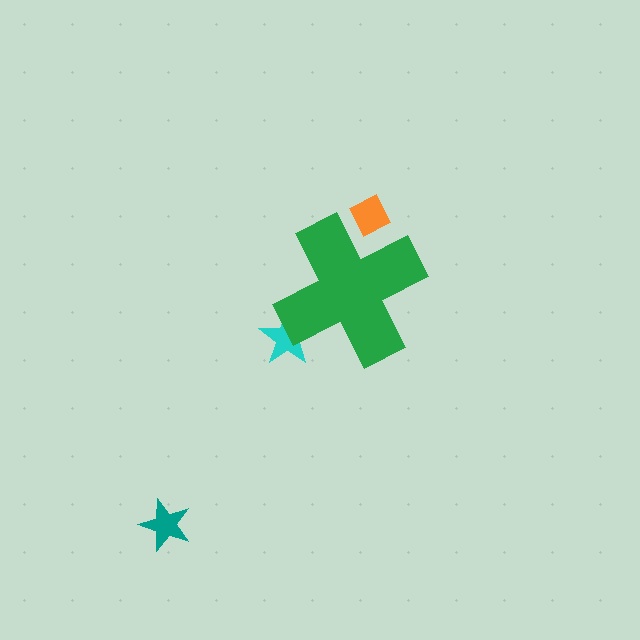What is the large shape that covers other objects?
A green cross.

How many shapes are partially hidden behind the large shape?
2 shapes are partially hidden.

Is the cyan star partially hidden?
Yes, the cyan star is partially hidden behind the green cross.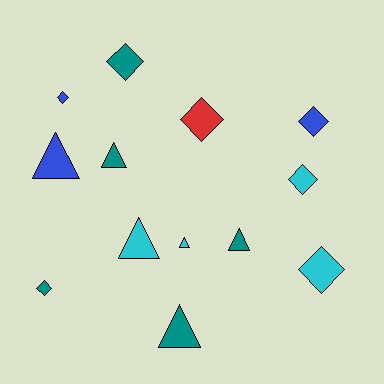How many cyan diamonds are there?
There are 2 cyan diamonds.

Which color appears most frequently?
Teal, with 5 objects.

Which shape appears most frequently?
Diamond, with 7 objects.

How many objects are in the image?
There are 13 objects.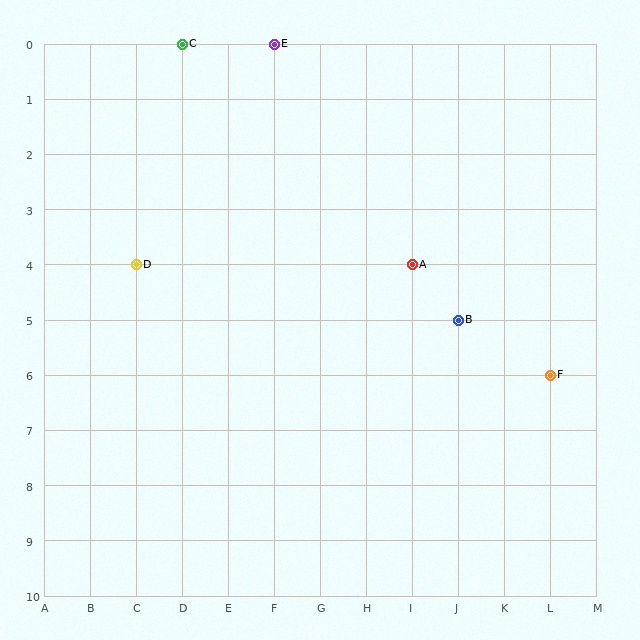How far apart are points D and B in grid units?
Points D and B are 7 columns and 1 row apart (about 7.1 grid units diagonally).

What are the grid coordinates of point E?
Point E is at grid coordinates (F, 0).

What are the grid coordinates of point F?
Point F is at grid coordinates (L, 6).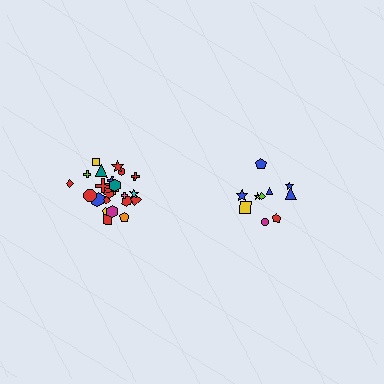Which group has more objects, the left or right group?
The left group.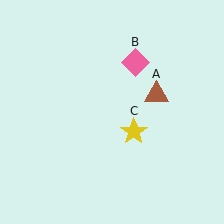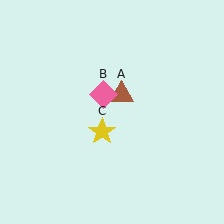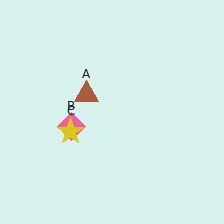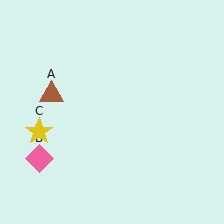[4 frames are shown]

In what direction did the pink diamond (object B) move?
The pink diamond (object B) moved down and to the left.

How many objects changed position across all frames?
3 objects changed position: brown triangle (object A), pink diamond (object B), yellow star (object C).